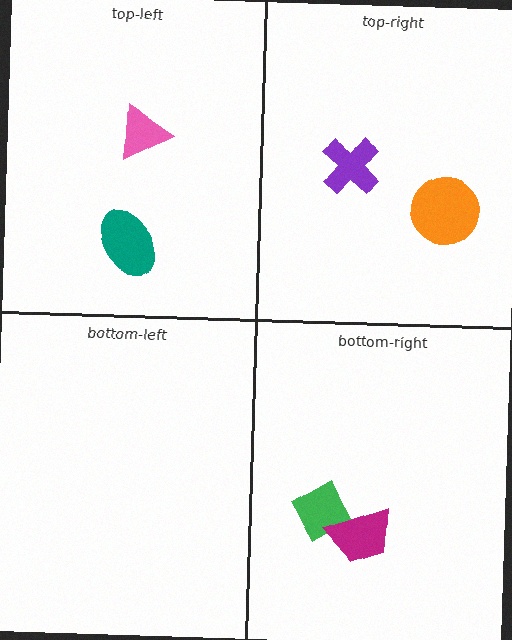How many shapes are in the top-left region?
2.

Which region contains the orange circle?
The top-right region.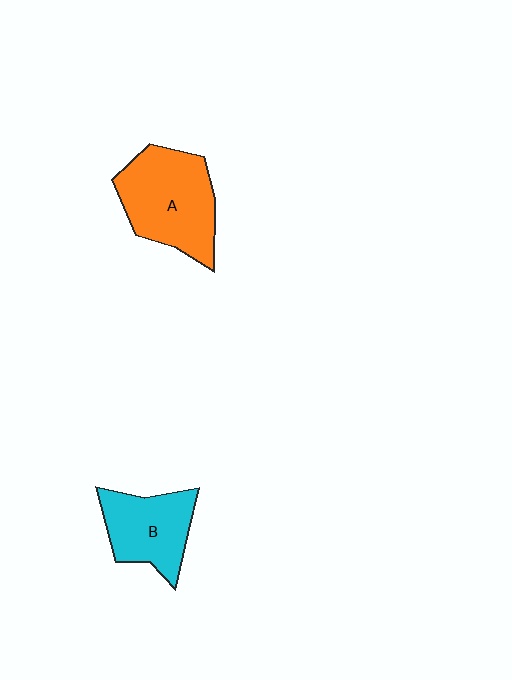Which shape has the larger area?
Shape A (orange).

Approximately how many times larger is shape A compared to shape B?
Approximately 1.4 times.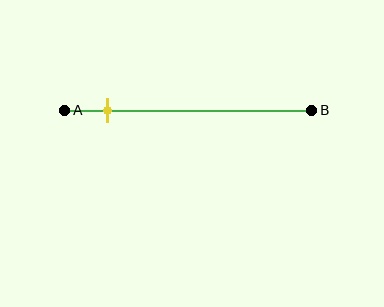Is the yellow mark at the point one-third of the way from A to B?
No, the mark is at about 15% from A, not at the 33% one-third point.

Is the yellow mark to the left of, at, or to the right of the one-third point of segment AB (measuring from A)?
The yellow mark is to the left of the one-third point of segment AB.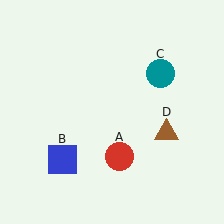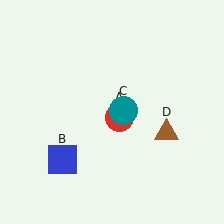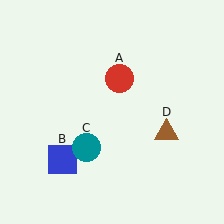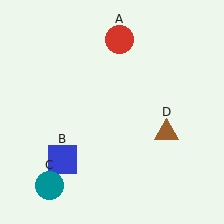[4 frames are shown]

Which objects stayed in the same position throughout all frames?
Blue square (object B) and brown triangle (object D) remained stationary.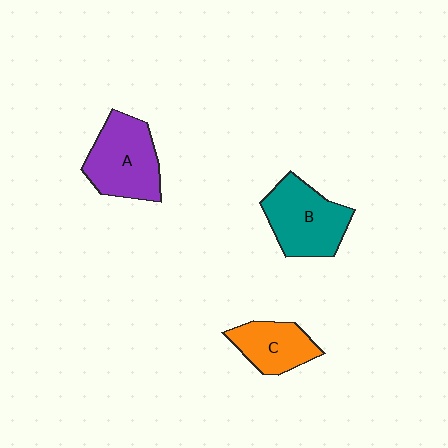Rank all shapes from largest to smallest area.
From largest to smallest: A (purple), B (teal), C (orange).